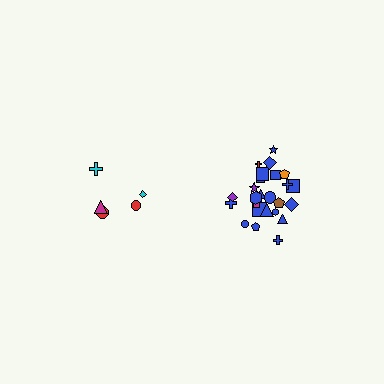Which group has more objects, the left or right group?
The right group.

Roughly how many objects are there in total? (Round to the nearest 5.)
Roughly 30 objects in total.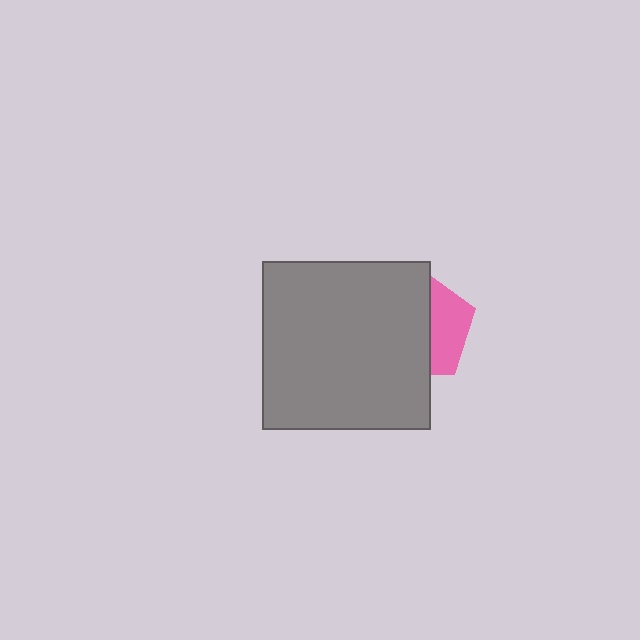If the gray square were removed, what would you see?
You would see the complete pink pentagon.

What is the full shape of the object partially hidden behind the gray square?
The partially hidden object is a pink pentagon.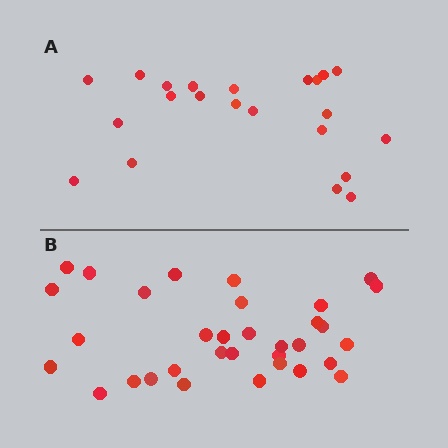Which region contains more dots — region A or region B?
Region B (the bottom region) has more dots.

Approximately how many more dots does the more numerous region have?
Region B has roughly 12 or so more dots than region A.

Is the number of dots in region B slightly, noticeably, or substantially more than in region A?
Region B has substantially more. The ratio is roughly 1.5 to 1.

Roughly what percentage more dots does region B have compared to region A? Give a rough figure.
About 50% more.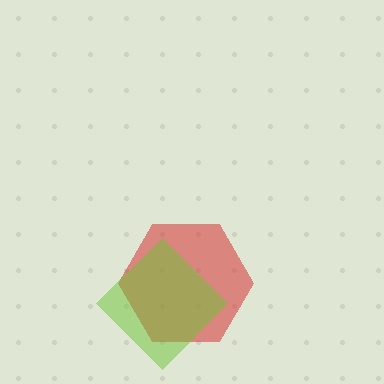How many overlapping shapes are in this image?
There are 2 overlapping shapes in the image.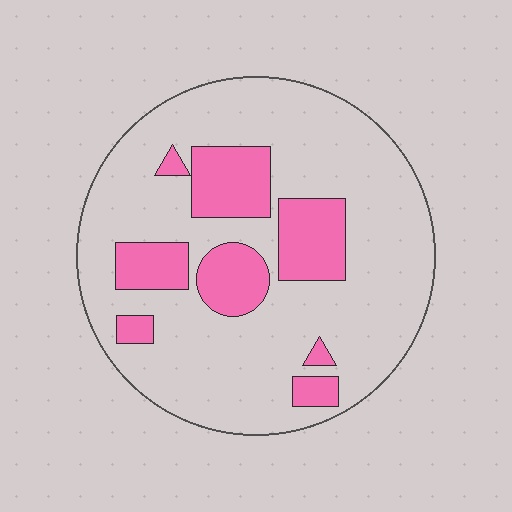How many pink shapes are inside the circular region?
8.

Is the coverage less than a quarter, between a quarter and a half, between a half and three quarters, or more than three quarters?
Less than a quarter.